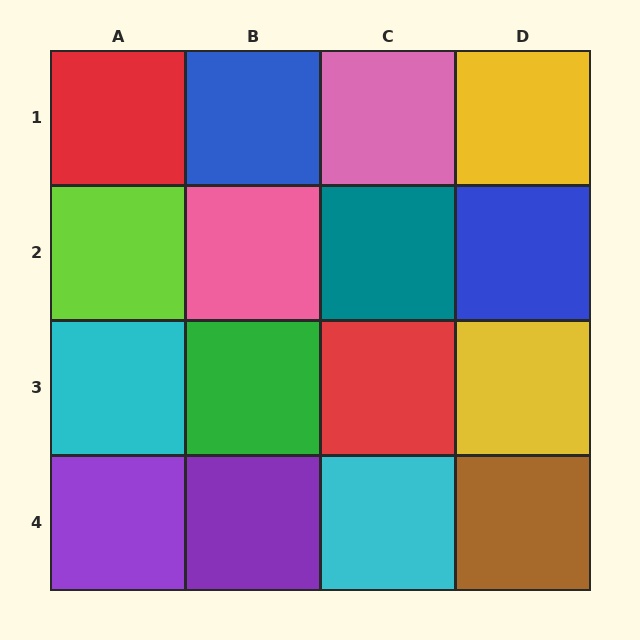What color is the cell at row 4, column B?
Purple.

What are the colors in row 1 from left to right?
Red, blue, pink, yellow.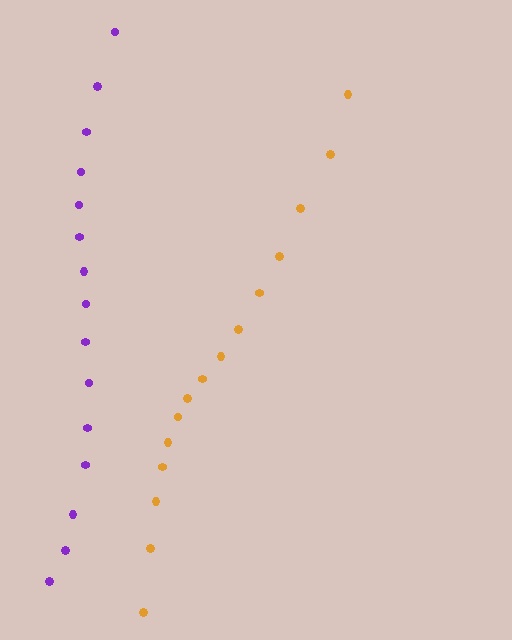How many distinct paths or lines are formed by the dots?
There are 2 distinct paths.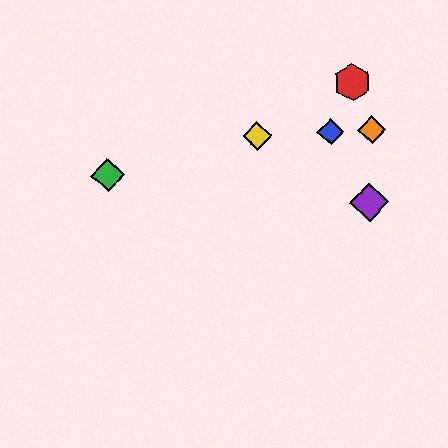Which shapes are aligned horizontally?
The blue diamond, the yellow diamond, the orange diamond are aligned horizontally.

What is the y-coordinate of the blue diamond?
The blue diamond is at y≈132.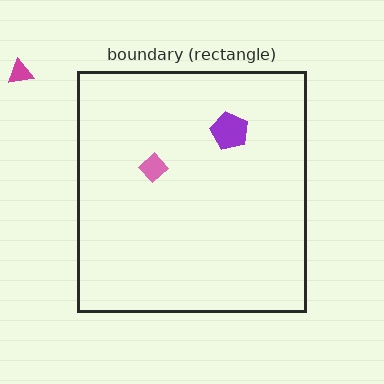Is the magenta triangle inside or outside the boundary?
Outside.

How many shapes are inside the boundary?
2 inside, 1 outside.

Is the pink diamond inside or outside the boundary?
Inside.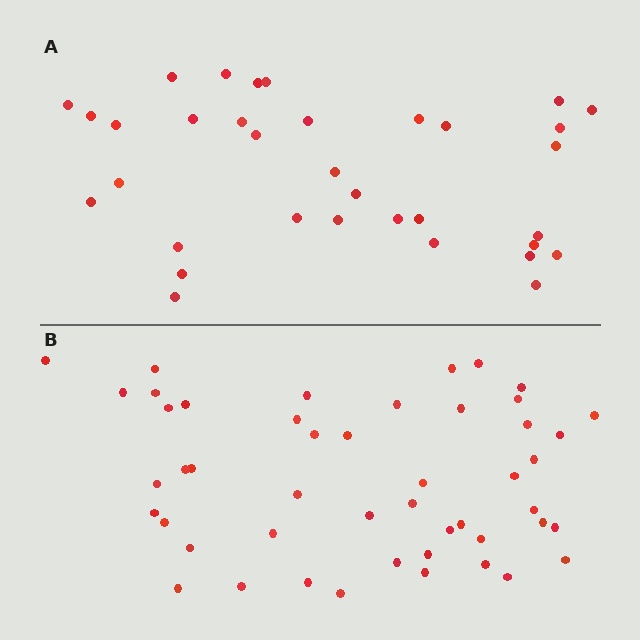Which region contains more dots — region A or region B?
Region B (the bottom region) has more dots.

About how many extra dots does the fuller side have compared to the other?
Region B has approximately 15 more dots than region A.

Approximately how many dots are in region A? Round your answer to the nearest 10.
About 30 dots. (The exact count is 34, which rounds to 30.)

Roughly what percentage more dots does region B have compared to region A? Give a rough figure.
About 40% more.